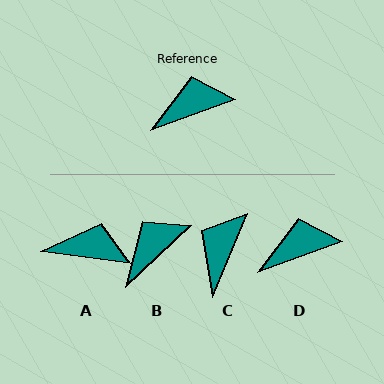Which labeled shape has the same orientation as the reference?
D.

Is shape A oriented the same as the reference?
No, it is off by about 28 degrees.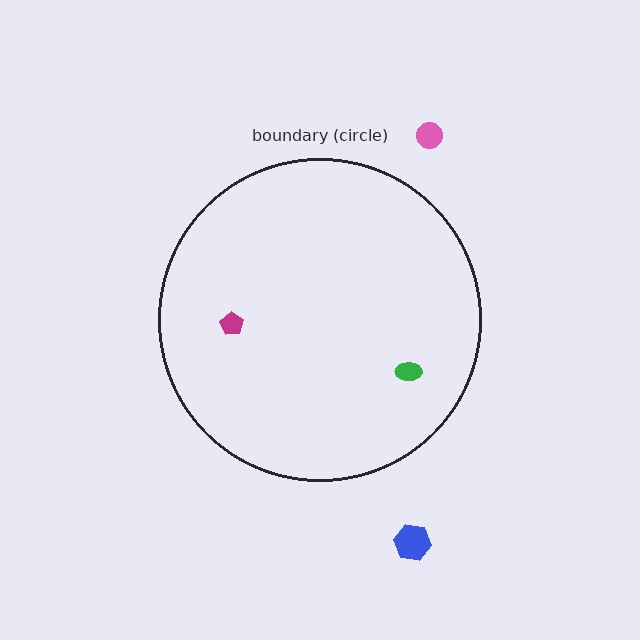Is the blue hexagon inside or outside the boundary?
Outside.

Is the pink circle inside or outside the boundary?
Outside.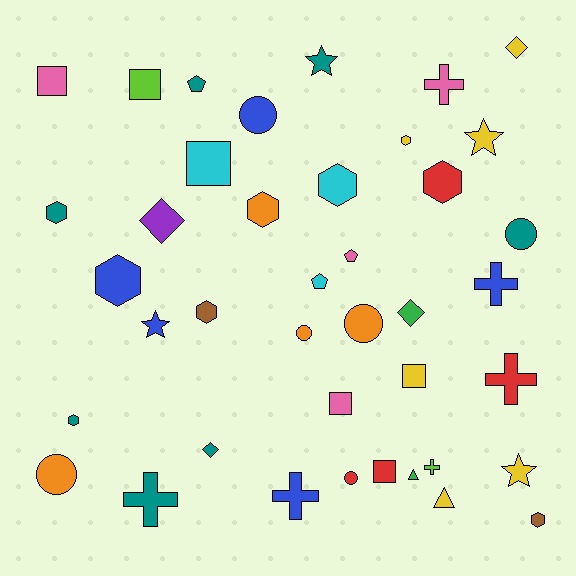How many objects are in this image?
There are 40 objects.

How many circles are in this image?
There are 6 circles.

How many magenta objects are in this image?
There are no magenta objects.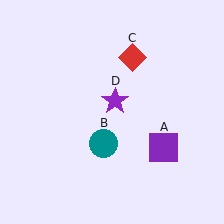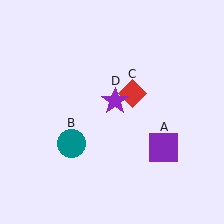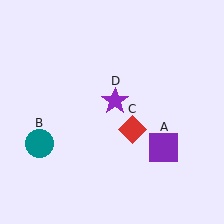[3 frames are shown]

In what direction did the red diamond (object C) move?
The red diamond (object C) moved down.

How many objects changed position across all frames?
2 objects changed position: teal circle (object B), red diamond (object C).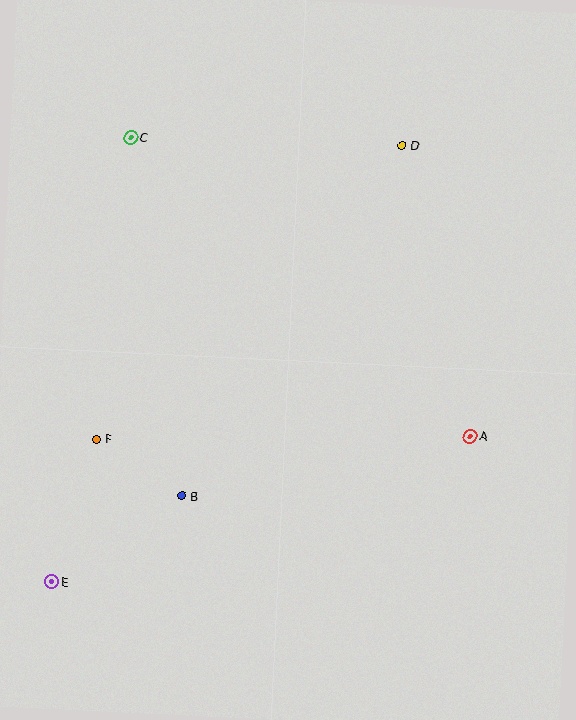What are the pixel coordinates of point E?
Point E is at (52, 581).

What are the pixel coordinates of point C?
Point C is at (131, 138).